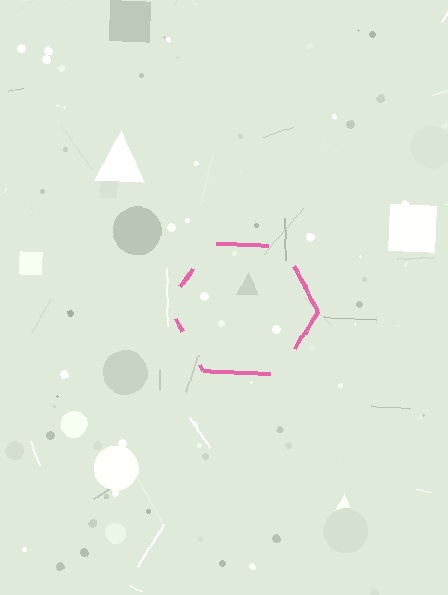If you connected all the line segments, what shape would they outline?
They would outline a hexagon.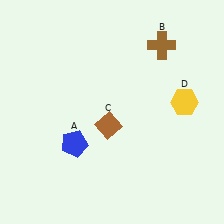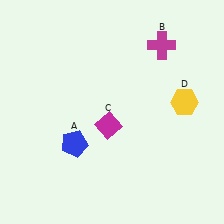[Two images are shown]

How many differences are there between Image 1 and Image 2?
There are 2 differences between the two images.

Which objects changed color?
B changed from brown to magenta. C changed from brown to magenta.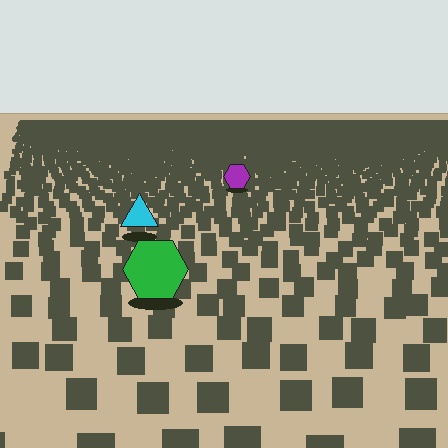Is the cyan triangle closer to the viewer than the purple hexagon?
Yes. The cyan triangle is closer — you can tell from the texture gradient: the ground texture is coarser near it.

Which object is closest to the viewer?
The green hexagon is closest. The texture marks near it are larger and more spread out.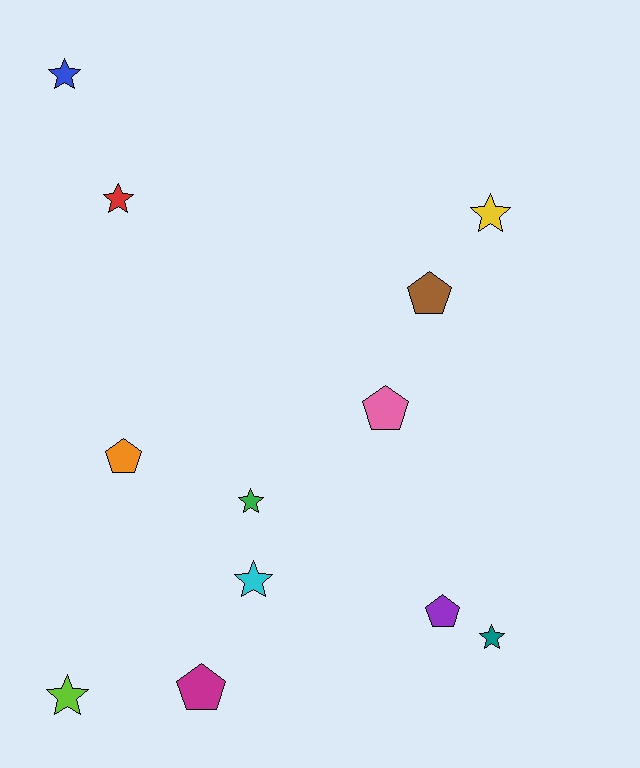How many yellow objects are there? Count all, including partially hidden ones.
There is 1 yellow object.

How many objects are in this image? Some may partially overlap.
There are 12 objects.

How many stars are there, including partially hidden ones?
There are 7 stars.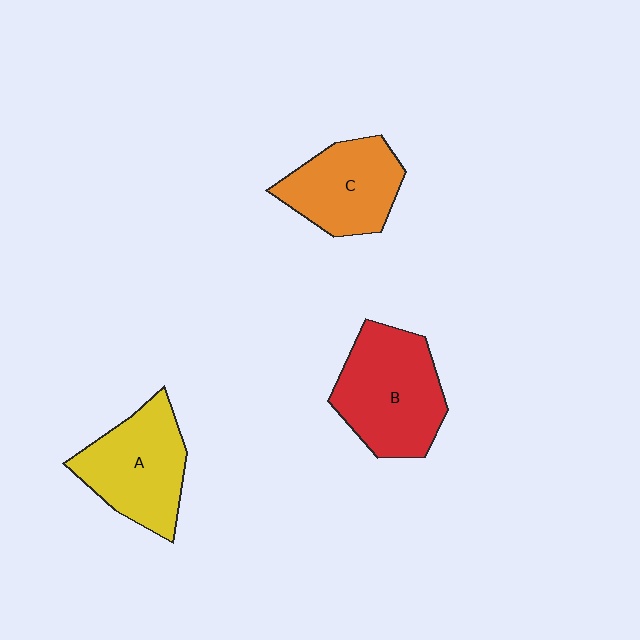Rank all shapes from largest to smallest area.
From largest to smallest: B (red), A (yellow), C (orange).